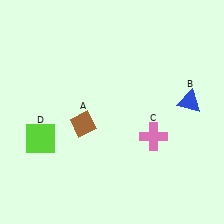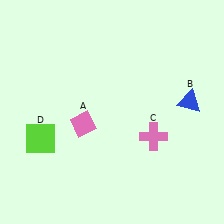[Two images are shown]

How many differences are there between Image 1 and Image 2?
There is 1 difference between the two images.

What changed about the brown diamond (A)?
In Image 1, A is brown. In Image 2, it changed to pink.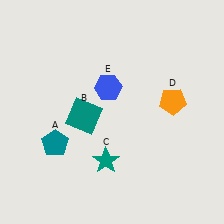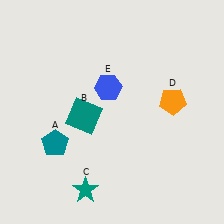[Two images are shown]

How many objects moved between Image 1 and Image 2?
1 object moved between the two images.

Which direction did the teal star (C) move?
The teal star (C) moved down.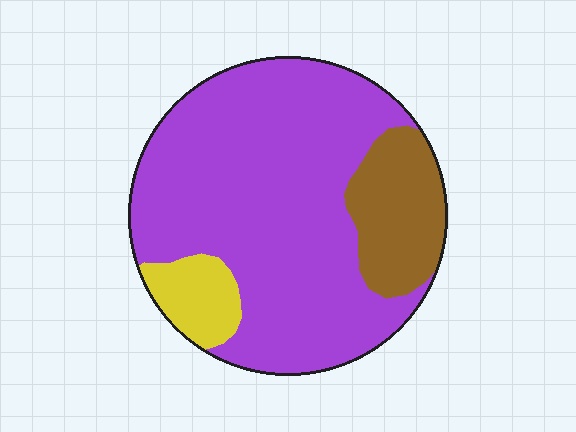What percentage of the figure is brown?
Brown covers 17% of the figure.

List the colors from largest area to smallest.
From largest to smallest: purple, brown, yellow.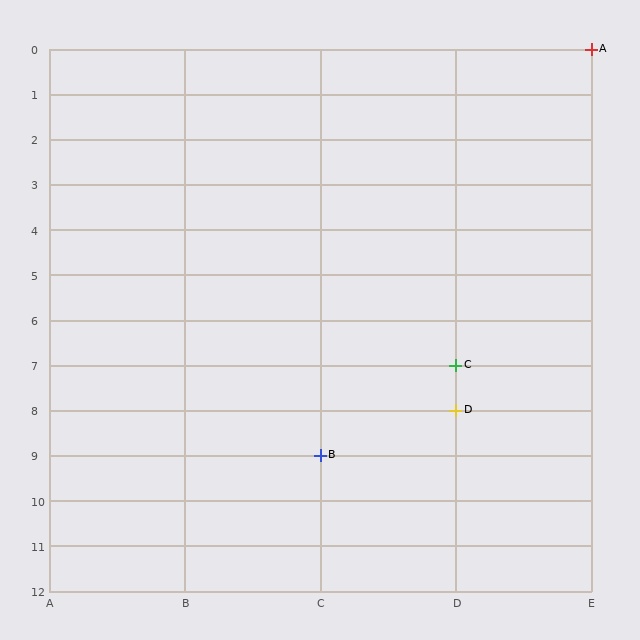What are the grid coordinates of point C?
Point C is at grid coordinates (D, 7).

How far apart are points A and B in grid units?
Points A and B are 2 columns and 9 rows apart (about 9.2 grid units diagonally).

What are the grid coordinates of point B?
Point B is at grid coordinates (C, 9).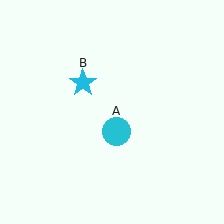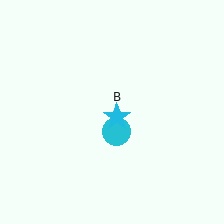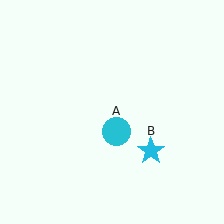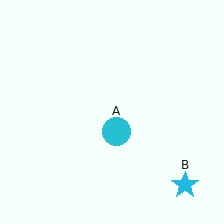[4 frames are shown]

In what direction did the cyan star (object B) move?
The cyan star (object B) moved down and to the right.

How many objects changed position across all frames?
1 object changed position: cyan star (object B).